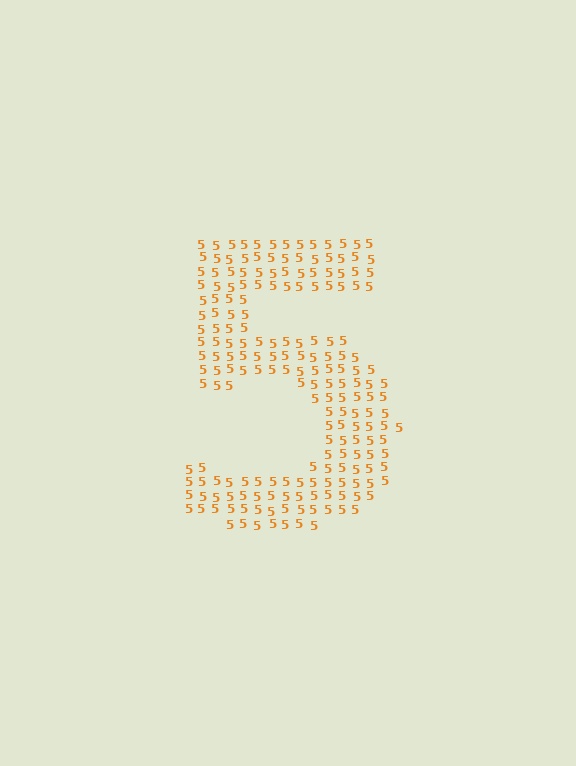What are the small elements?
The small elements are digit 5's.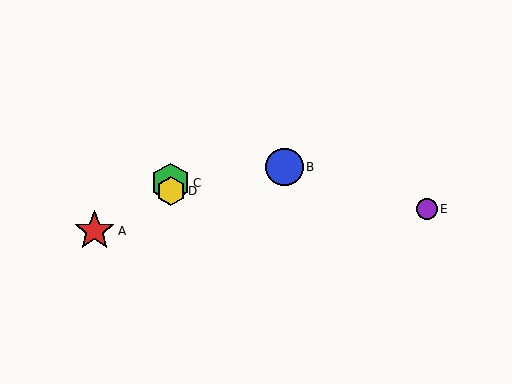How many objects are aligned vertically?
2 objects (C, D) are aligned vertically.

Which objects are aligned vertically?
Objects C, D are aligned vertically.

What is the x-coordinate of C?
Object C is at x≈171.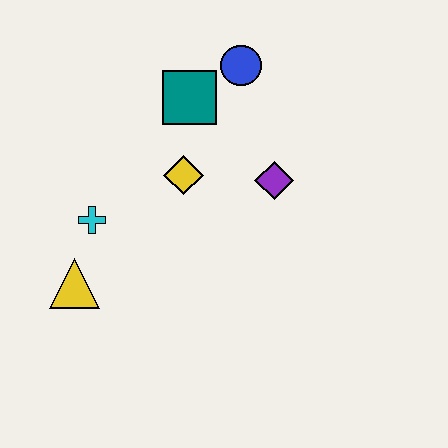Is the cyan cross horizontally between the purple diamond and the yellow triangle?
Yes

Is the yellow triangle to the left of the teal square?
Yes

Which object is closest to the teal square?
The blue circle is closest to the teal square.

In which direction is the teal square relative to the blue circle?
The teal square is to the left of the blue circle.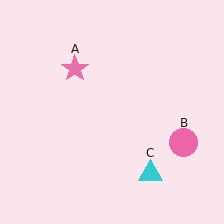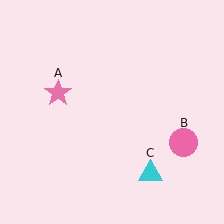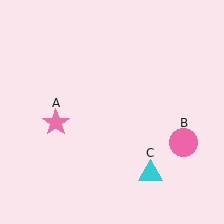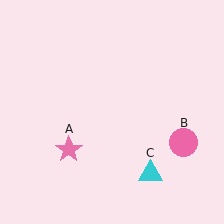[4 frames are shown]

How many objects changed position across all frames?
1 object changed position: pink star (object A).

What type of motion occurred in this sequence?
The pink star (object A) rotated counterclockwise around the center of the scene.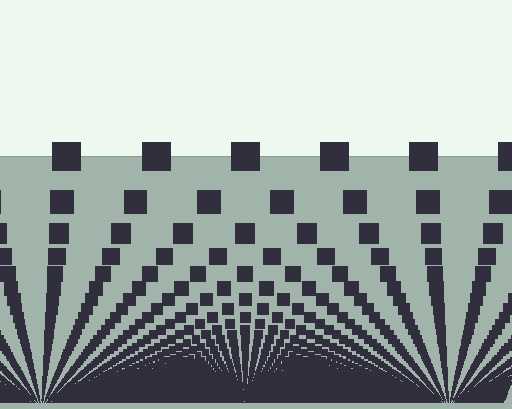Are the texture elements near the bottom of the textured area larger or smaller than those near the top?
Smaller. The gradient is inverted — elements near the bottom are smaller and denser.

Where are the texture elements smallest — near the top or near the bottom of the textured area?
Near the bottom.